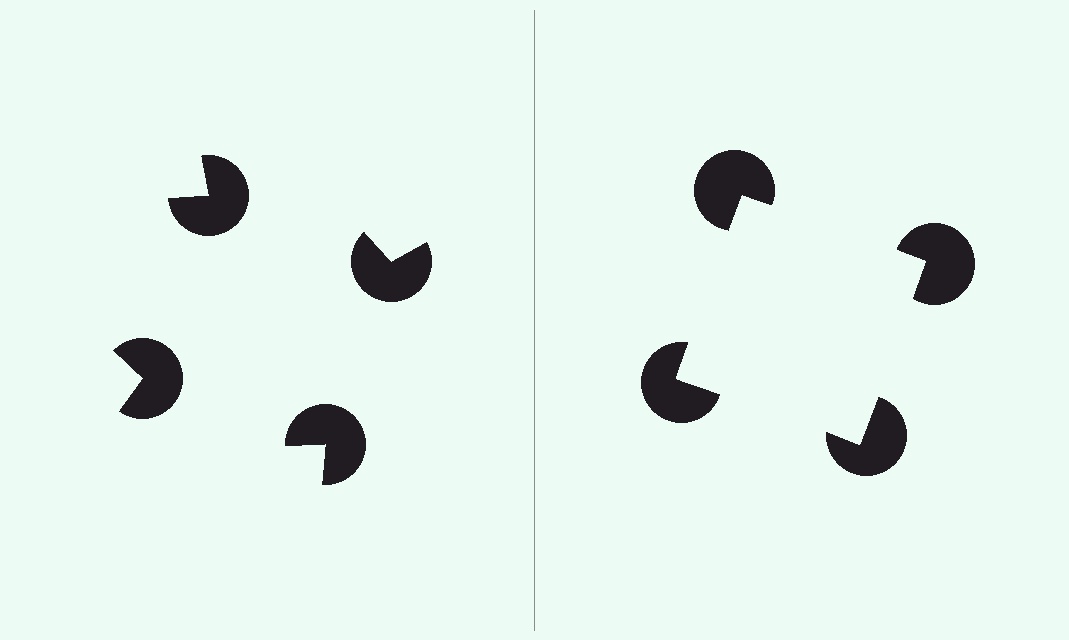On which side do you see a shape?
An illusory square appears on the right side. On the left side the wedge cuts are rotated, so no coherent shape forms.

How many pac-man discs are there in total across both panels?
8 — 4 on each side.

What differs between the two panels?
The pac-man discs are positioned identically on both sides; only the wedge orientations differ. On the right they align to a square; on the left they are misaligned.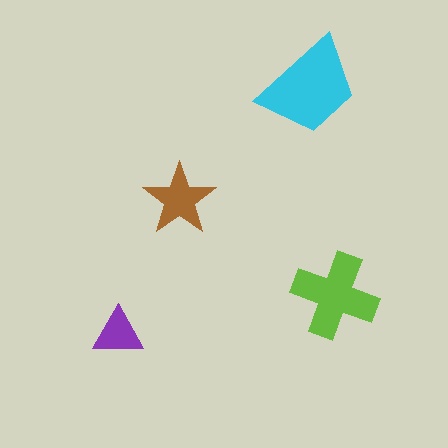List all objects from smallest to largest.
The purple triangle, the brown star, the lime cross, the cyan trapezoid.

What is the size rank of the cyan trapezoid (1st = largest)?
1st.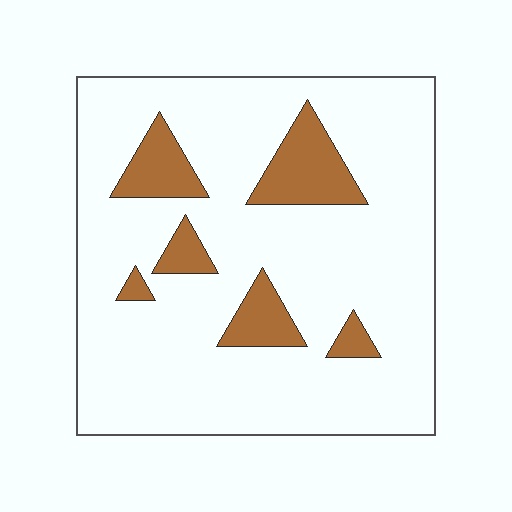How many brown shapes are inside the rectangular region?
6.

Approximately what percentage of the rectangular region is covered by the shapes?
Approximately 15%.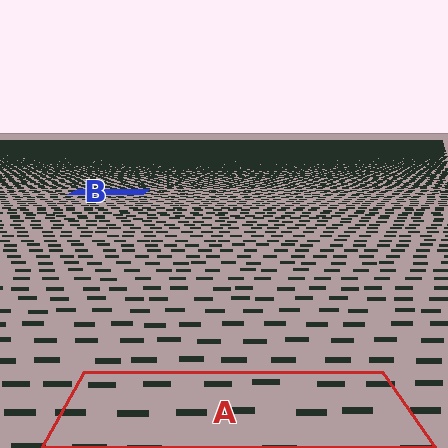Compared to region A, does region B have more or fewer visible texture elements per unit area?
Region B has more texture elements per unit area — they are packed more densely because it is farther away.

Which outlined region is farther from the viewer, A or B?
Region B is farther from the viewer — the texture elements inside it appear smaller and more densely packed.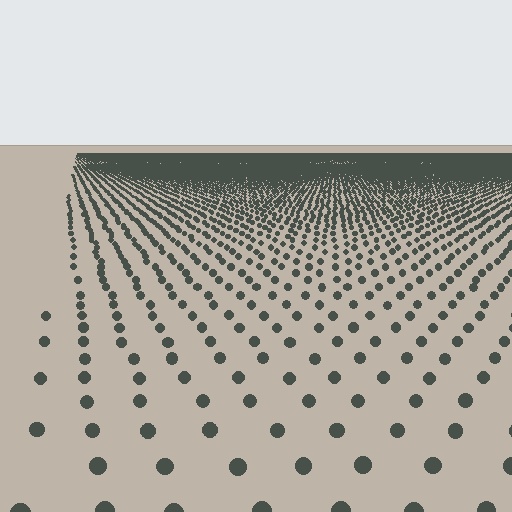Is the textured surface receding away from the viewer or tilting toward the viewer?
The surface is receding away from the viewer. Texture elements get smaller and denser toward the top.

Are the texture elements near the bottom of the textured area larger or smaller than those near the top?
Larger. Near the bottom, elements are closer to the viewer and appear at a bigger on-screen size.